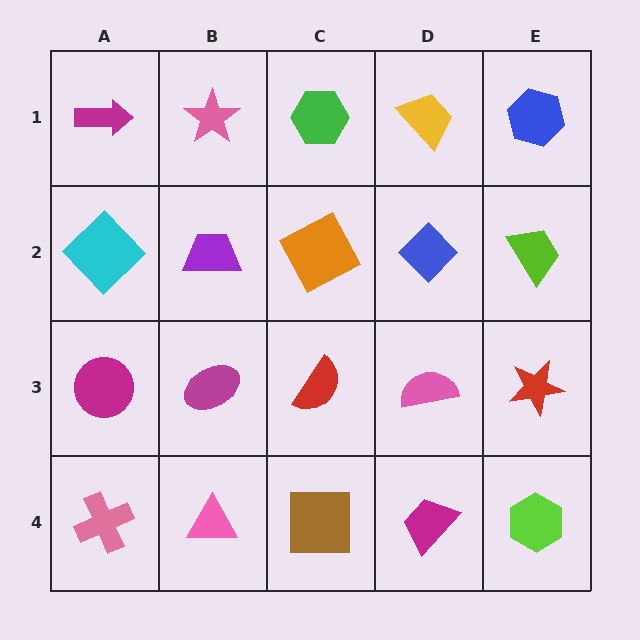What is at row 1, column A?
A magenta arrow.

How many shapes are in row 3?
5 shapes.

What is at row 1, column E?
A blue hexagon.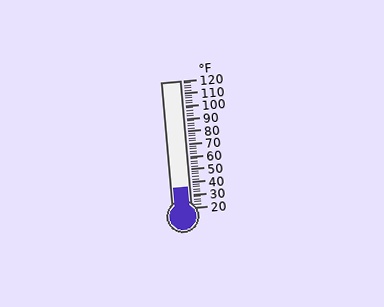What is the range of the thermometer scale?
The thermometer scale ranges from 20°F to 120°F.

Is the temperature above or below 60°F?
The temperature is below 60°F.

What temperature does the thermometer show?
The thermometer shows approximately 36°F.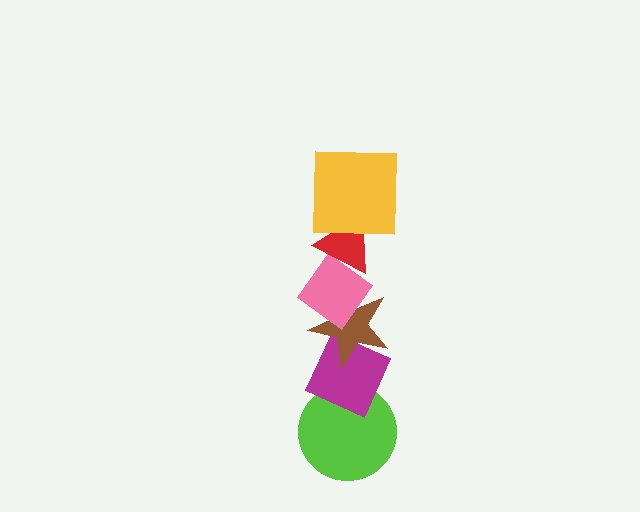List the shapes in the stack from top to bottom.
From top to bottom: the yellow square, the red triangle, the pink diamond, the brown star, the magenta diamond, the lime circle.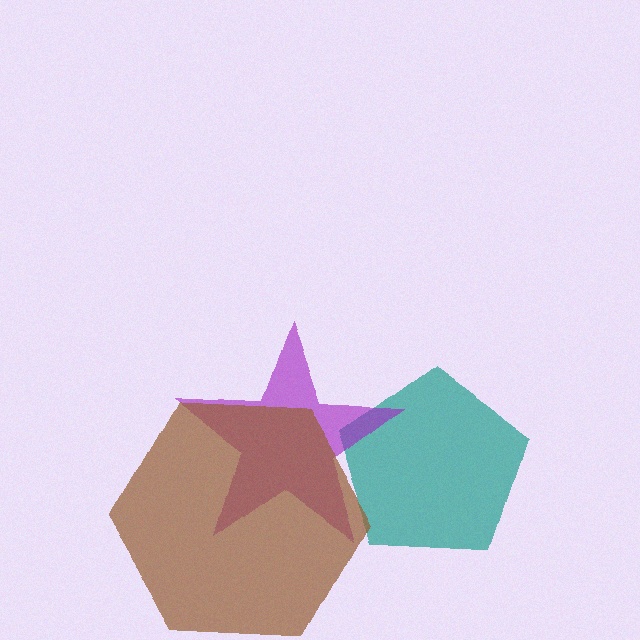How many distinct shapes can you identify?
There are 3 distinct shapes: a teal pentagon, a purple star, a brown hexagon.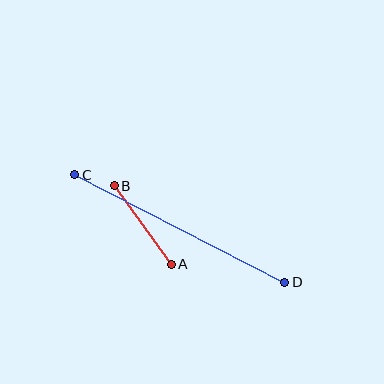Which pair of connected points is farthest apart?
Points C and D are farthest apart.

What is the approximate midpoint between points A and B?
The midpoint is at approximately (143, 225) pixels.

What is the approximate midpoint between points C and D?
The midpoint is at approximately (180, 229) pixels.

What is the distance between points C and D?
The distance is approximately 236 pixels.